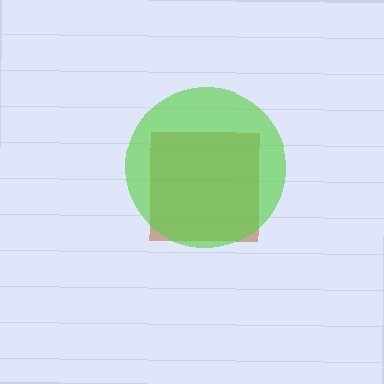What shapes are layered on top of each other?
The layered shapes are: a brown square, a lime circle.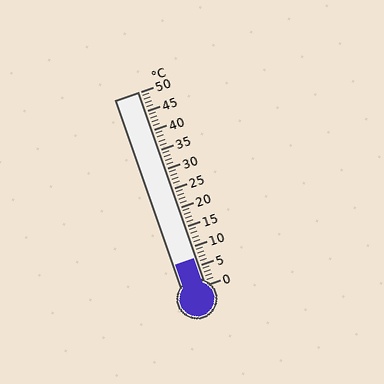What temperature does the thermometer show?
The thermometer shows approximately 7°C.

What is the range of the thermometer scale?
The thermometer scale ranges from 0°C to 50°C.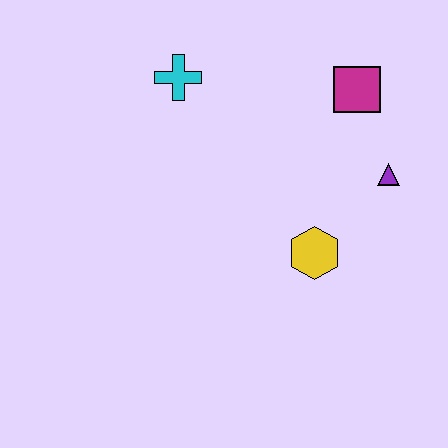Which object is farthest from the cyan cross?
The purple triangle is farthest from the cyan cross.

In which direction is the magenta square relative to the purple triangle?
The magenta square is above the purple triangle.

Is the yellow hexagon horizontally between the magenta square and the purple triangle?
No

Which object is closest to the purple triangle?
The magenta square is closest to the purple triangle.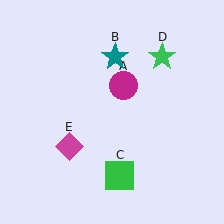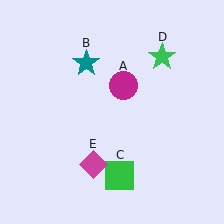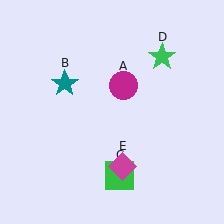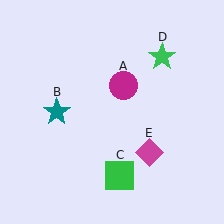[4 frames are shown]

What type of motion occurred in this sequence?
The teal star (object B), magenta diamond (object E) rotated counterclockwise around the center of the scene.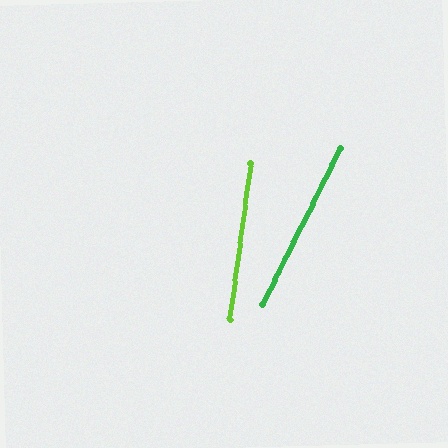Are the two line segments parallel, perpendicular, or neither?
Neither parallel nor perpendicular — they differ by about 19°.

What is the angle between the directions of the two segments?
Approximately 19 degrees.